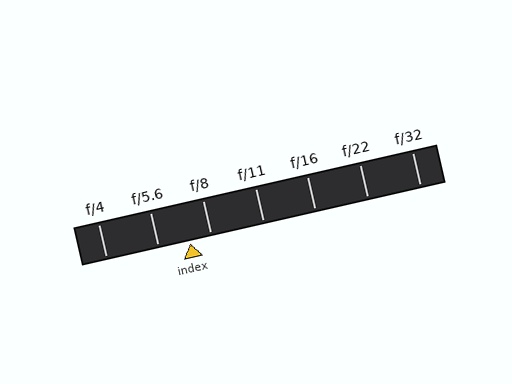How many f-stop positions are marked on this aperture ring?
There are 7 f-stop positions marked.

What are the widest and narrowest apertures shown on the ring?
The widest aperture shown is f/4 and the narrowest is f/32.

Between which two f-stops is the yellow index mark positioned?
The index mark is between f/5.6 and f/8.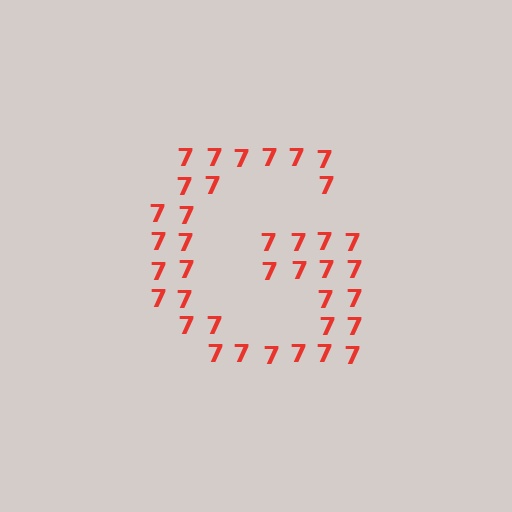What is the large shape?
The large shape is the letter G.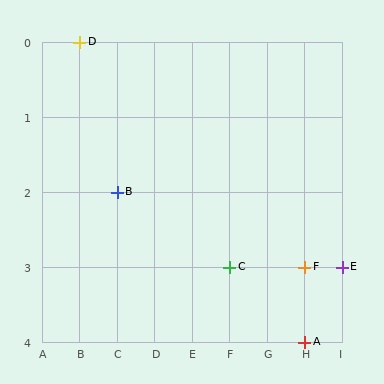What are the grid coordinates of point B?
Point B is at grid coordinates (C, 2).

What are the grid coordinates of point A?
Point A is at grid coordinates (H, 4).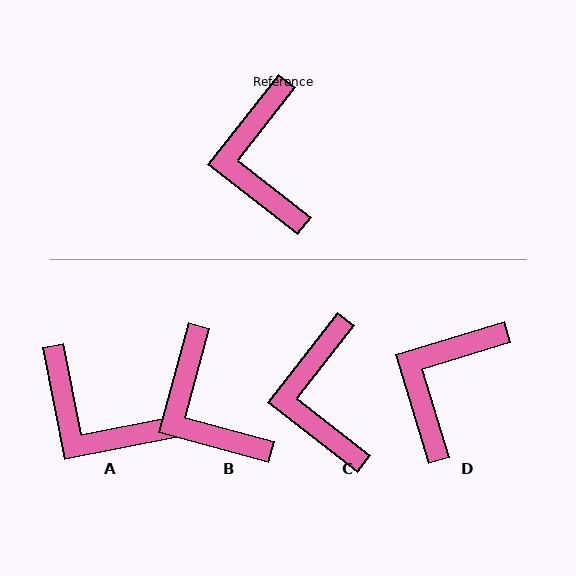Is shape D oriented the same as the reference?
No, it is off by about 35 degrees.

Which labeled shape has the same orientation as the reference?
C.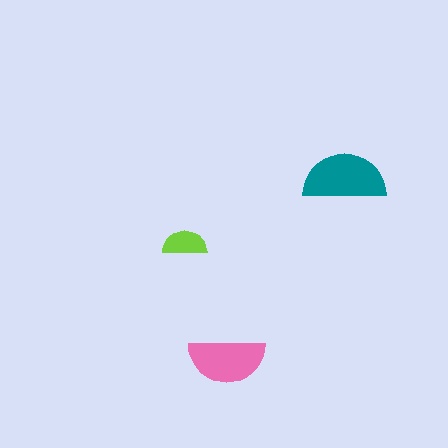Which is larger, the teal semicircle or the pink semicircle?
The teal one.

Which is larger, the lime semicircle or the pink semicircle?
The pink one.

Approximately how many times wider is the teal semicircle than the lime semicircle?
About 2 times wider.